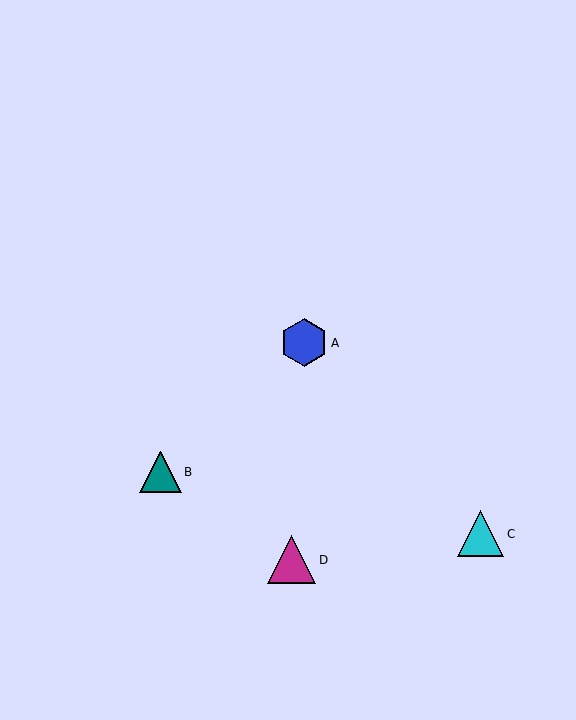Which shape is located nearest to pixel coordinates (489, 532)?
The cyan triangle (labeled C) at (481, 534) is nearest to that location.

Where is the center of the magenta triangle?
The center of the magenta triangle is at (292, 560).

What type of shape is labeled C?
Shape C is a cyan triangle.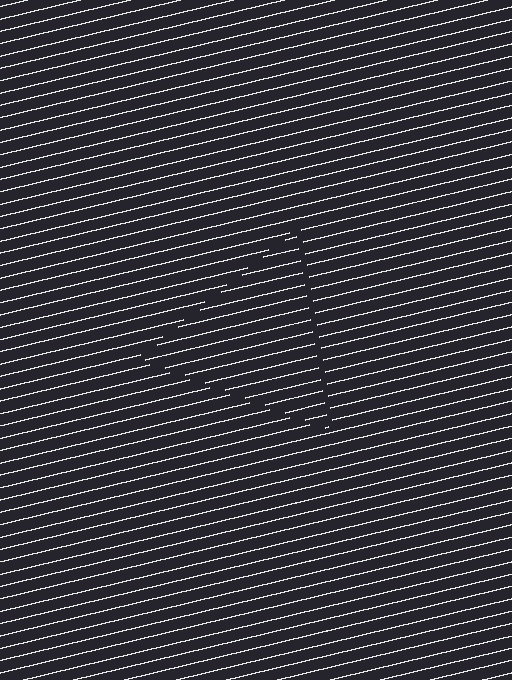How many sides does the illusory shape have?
3 sides — the line-ends trace a triangle.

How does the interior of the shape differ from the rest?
The interior of the shape contains the same grating, shifted by half a period — the contour is defined by the phase discontinuity where line-ends from the inner and outer gratings abut.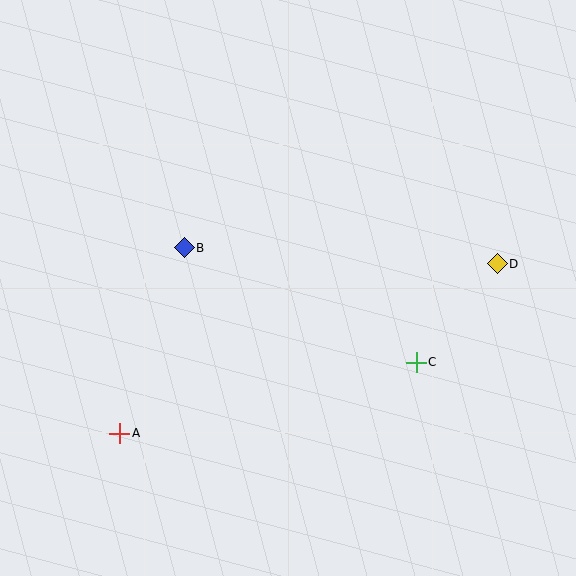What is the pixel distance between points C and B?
The distance between C and B is 259 pixels.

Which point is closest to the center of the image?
Point B at (184, 248) is closest to the center.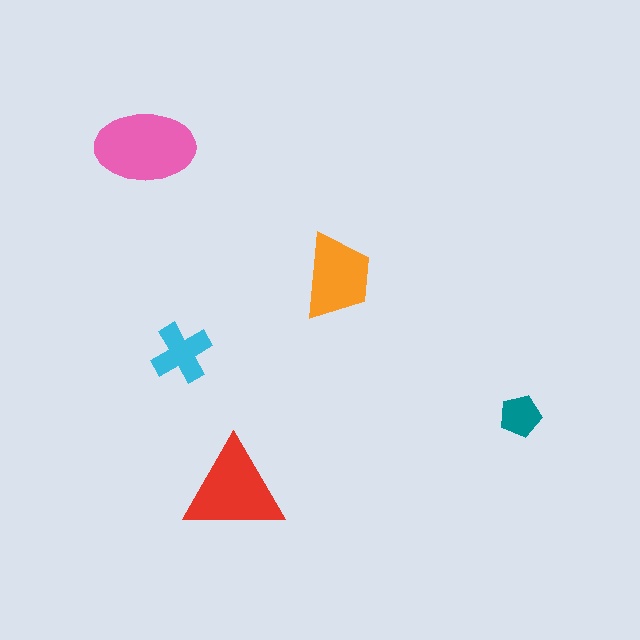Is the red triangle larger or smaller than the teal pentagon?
Larger.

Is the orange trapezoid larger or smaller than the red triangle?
Smaller.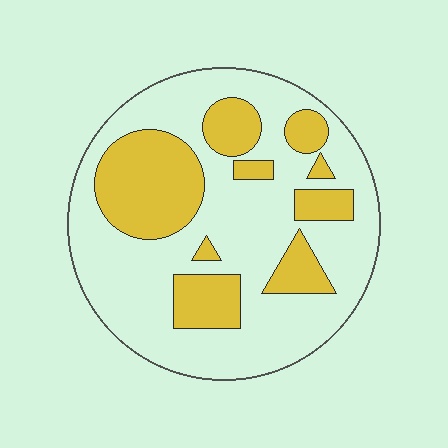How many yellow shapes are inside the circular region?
9.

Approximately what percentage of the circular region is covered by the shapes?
Approximately 30%.